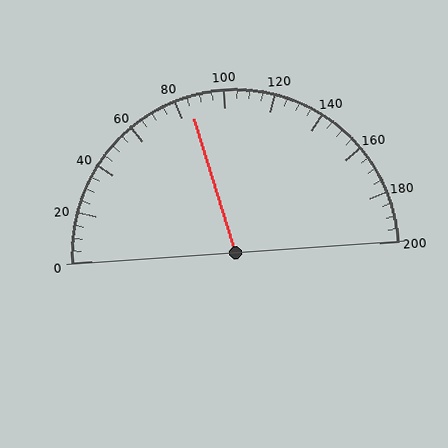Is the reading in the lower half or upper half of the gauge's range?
The reading is in the lower half of the range (0 to 200).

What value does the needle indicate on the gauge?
The needle indicates approximately 85.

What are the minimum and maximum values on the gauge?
The gauge ranges from 0 to 200.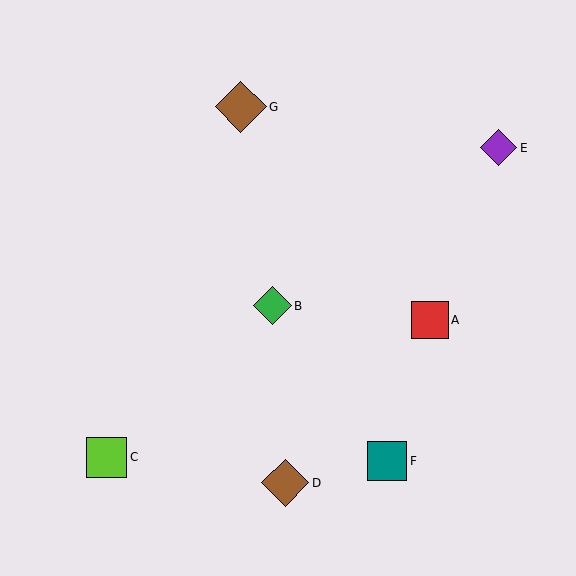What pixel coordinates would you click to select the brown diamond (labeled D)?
Click at (285, 483) to select the brown diamond D.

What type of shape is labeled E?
Shape E is a purple diamond.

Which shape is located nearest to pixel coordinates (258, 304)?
The green diamond (labeled B) at (272, 306) is nearest to that location.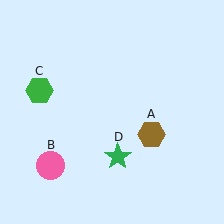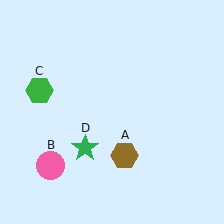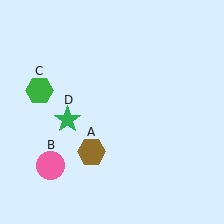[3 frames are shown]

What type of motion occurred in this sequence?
The brown hexagon (object A), green star (object D) rotated clockwise around the center of the scene.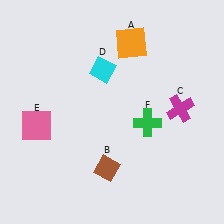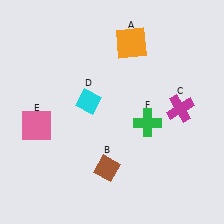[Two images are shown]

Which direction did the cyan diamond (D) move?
The cyan diamond (D) moved down.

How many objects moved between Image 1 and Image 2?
1 object moved between the two images.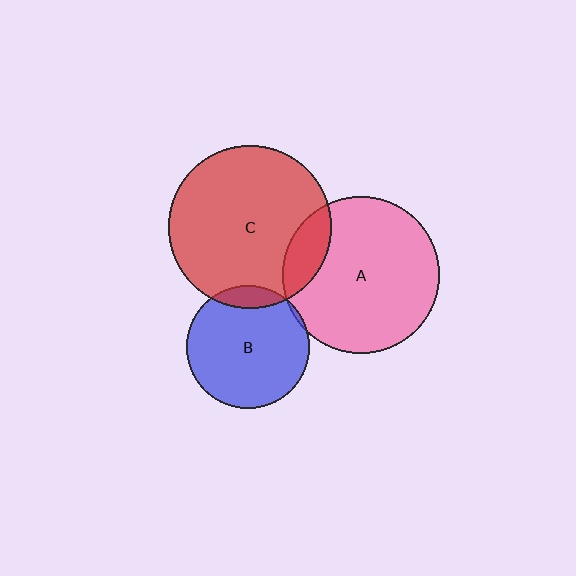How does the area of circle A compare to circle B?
Approximately 1.6 times.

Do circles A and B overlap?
Yes.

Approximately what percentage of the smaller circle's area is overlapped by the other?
Approximately 5%.